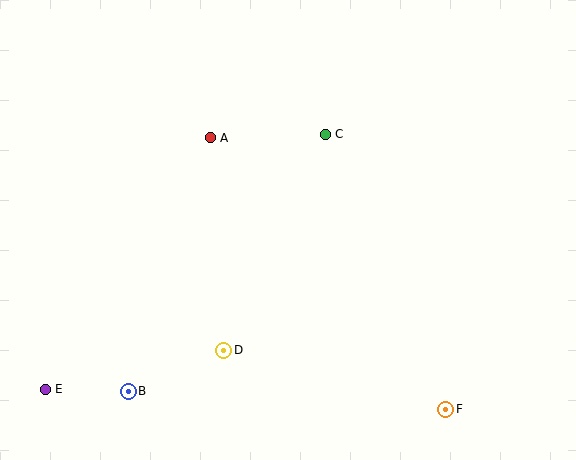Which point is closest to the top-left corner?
Point A is closest to the top-left corner.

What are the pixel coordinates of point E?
Point E is at (45, 389).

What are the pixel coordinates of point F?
Point F is at (446, 409).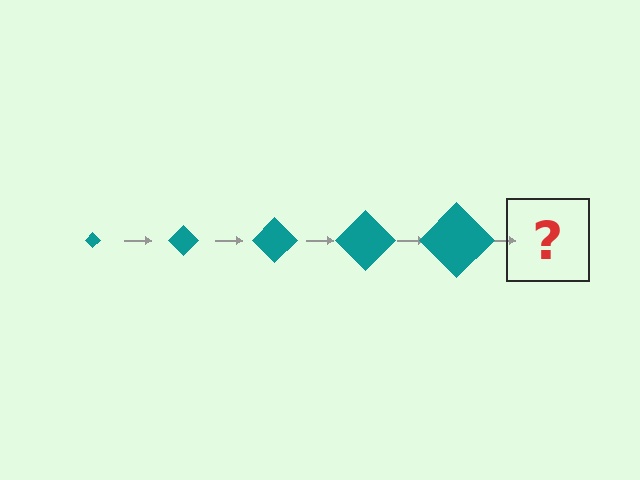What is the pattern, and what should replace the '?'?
The pattern is that the diamond gets progressively larger each step. The '?' should be a teal diamond, larger than the previous one.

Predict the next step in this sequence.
The next step is a teal diamond, larger than the previous one.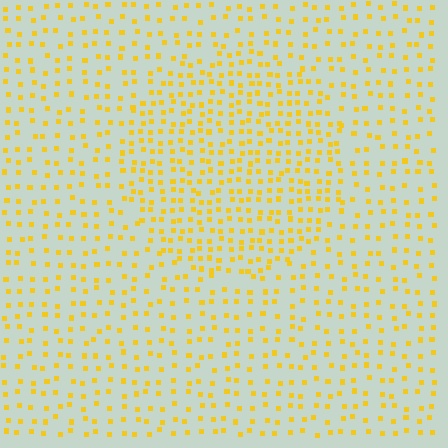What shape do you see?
I see a circle.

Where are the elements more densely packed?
The elements are more densely packed inside the circle boundary.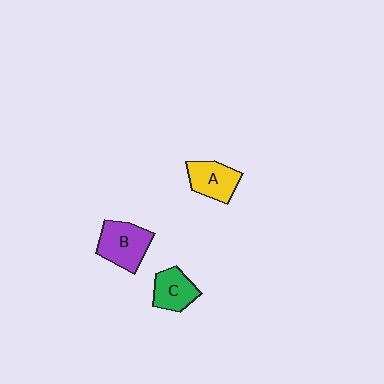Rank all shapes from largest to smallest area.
From largest to smallest: B (purple), A (yellow), C (green).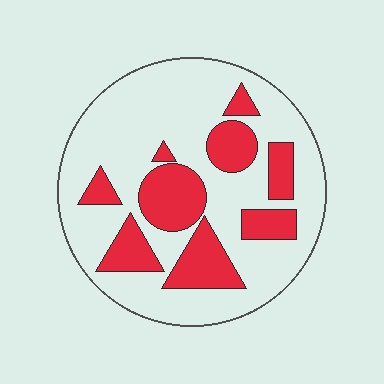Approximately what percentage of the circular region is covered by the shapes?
Approximately 30%.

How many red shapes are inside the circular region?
9.